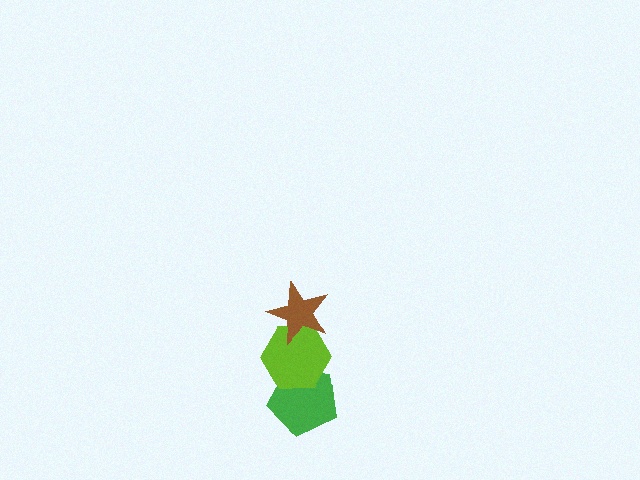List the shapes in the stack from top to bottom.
From top to bottom: the brown star, the lime hexagon, the green pentagon.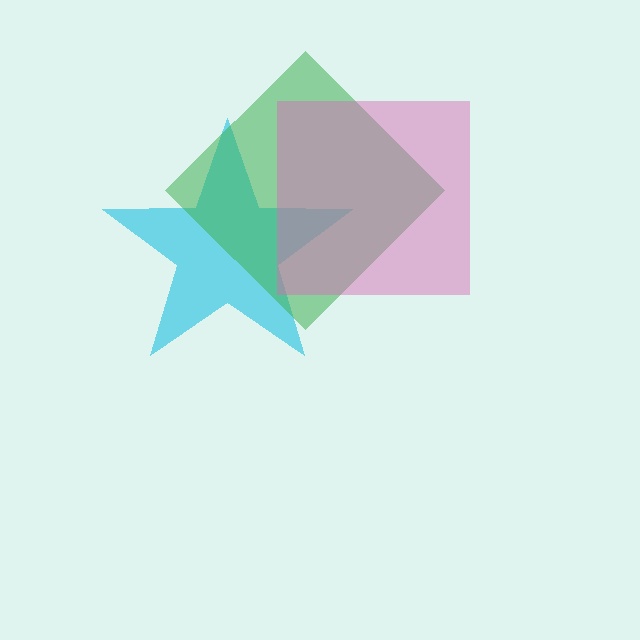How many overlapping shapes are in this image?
There are 3 overlapping shapes in the image.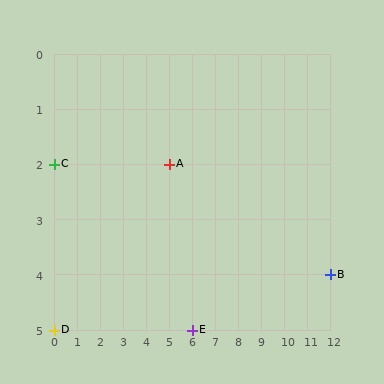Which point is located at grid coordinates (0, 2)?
Point C is at (0, 2).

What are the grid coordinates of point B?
Point B is at grid coordinates (12, 4).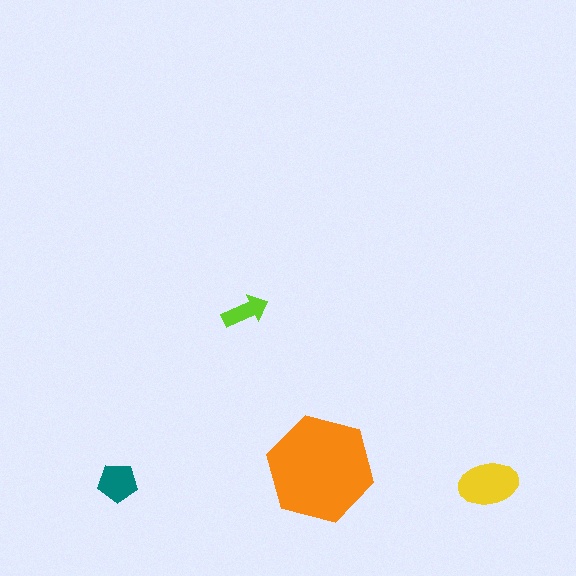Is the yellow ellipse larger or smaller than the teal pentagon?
Larger.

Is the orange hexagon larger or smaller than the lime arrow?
Larger.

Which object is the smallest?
The lime arrow.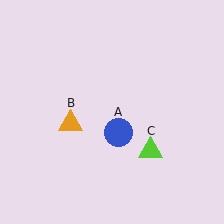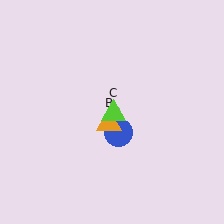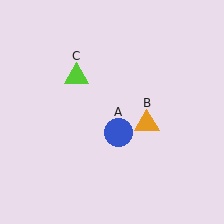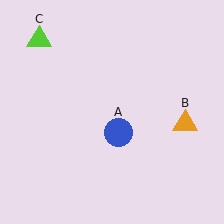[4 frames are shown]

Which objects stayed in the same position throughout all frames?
Blue circle (object A) remained stationary.